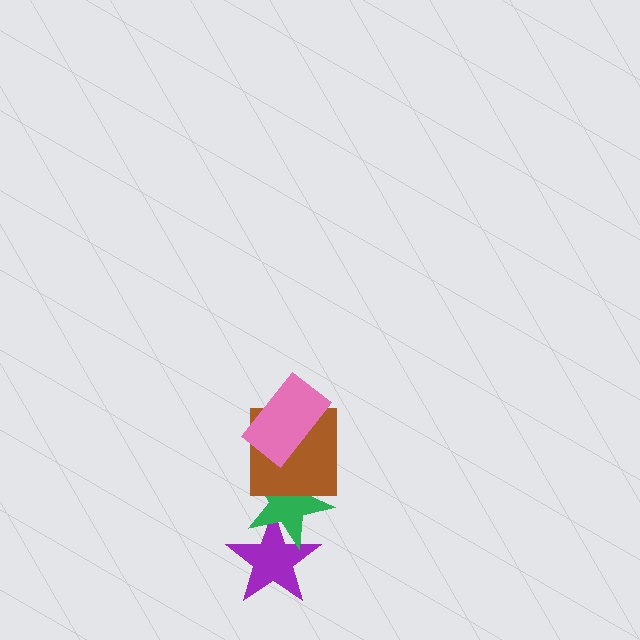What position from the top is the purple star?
The purple star is 4th from the top.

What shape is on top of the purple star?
The green star is on top of the purple star.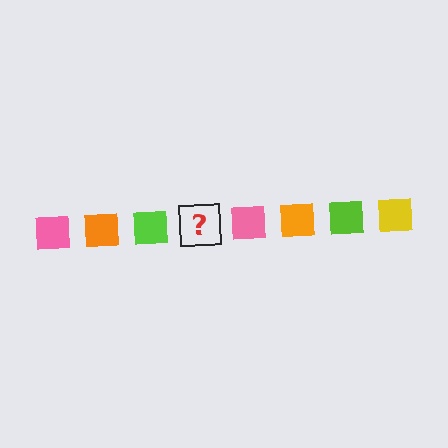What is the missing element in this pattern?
The missing element is a yellow square.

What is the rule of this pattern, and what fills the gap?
The rule is that the pattern cycles through pink, orange, lime, yellow squares. The gap should be filled with a yellow square.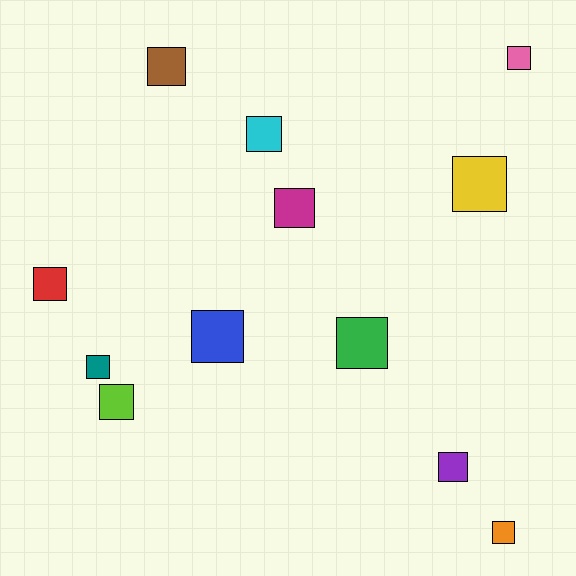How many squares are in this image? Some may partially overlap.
There are 12 squares.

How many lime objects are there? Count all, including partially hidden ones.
There is 1 lime object.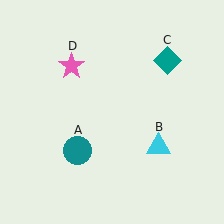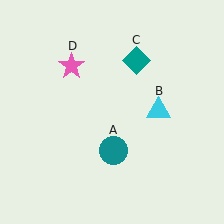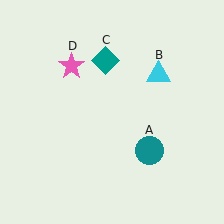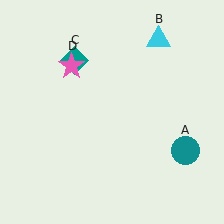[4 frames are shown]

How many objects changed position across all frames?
3 objects changed position: teal circle (object A), cyan triangle (object B), teal diamond (object C).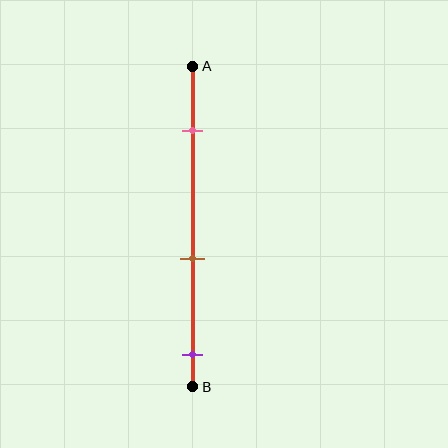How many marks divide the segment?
There are 3 marks dividing the segment.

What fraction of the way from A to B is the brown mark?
The brown mark is approximately 60% (0.6) of the way from A to B.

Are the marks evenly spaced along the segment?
Yes, the marks are approximately evenly spaced.